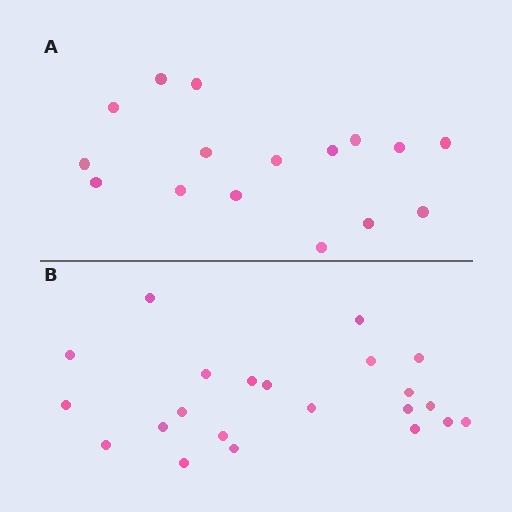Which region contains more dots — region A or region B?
Region B (the bottom region) has more dots.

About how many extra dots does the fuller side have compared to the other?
Region B has about 6 more dots than region A.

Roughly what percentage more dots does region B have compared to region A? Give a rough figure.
About 40% more.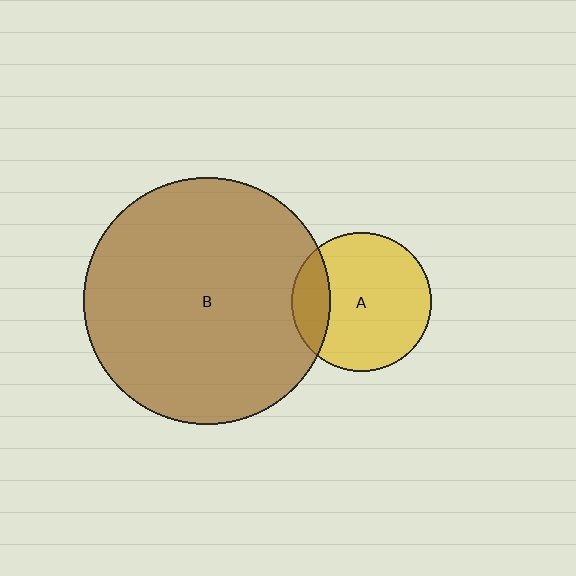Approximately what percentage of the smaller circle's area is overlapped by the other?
Approximately 20%.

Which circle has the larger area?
Circle B (brown).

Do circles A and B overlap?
Yes.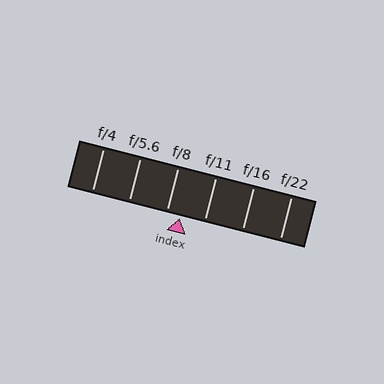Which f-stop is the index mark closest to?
The index mark is closest to f/8.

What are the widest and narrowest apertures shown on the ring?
The widest aperture shown is f/4 and the narrowest is f/22.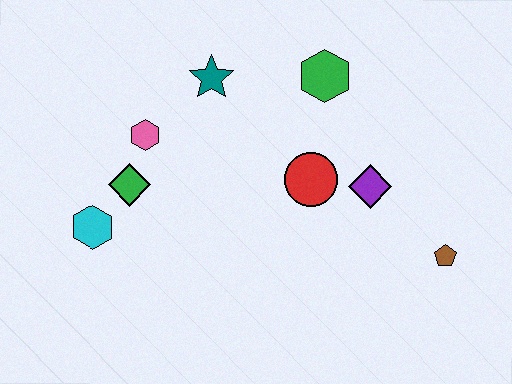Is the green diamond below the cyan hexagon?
No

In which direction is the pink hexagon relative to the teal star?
The pink hexagon is to the left of the teal star.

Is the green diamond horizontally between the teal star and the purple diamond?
No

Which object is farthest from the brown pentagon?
The cyan hexagon is farthest from the brown pentagon.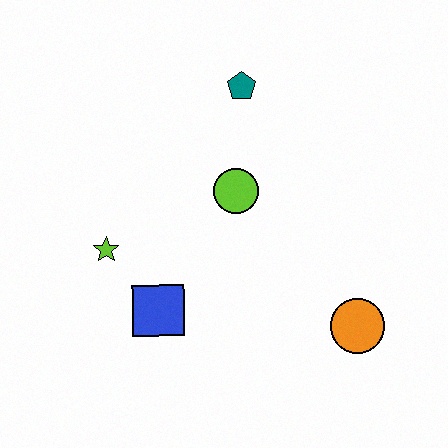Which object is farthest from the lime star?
The orange circle is farthest from the lime star.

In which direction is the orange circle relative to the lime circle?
The orange circle is below the lime circle.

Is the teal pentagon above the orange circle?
Yes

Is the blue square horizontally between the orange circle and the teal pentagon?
No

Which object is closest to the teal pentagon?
The lime circle is closest to the teal pentagon.